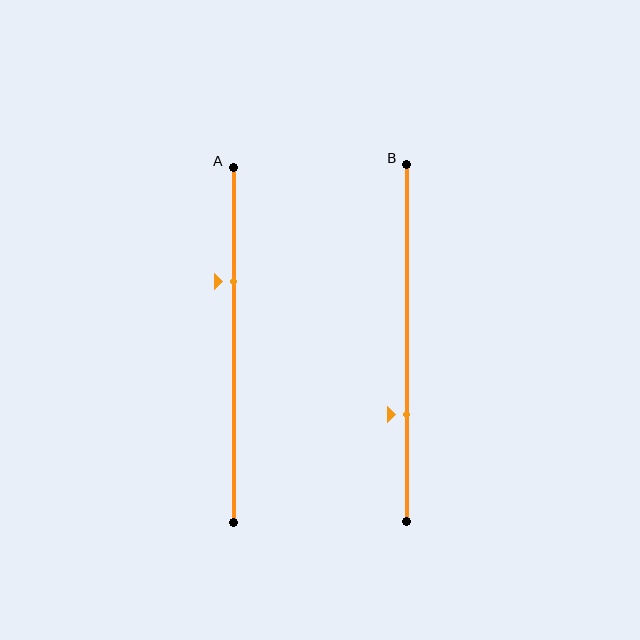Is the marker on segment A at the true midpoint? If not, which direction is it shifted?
No, the marker on segment A is shifted upward by about 18% of the segment length.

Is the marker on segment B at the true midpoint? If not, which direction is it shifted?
No, the marker on segment B is shifted downward by about 20% of the segment length.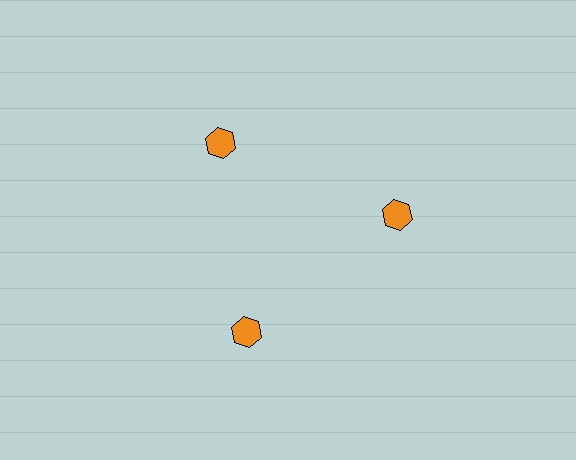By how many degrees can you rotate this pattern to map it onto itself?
The pattern maps onto itself every 120 degrees of rotation.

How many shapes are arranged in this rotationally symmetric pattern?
There are 3 shapes, arranged in 3 groups of 1.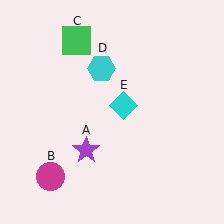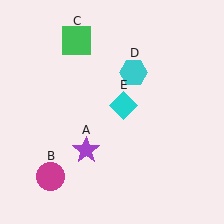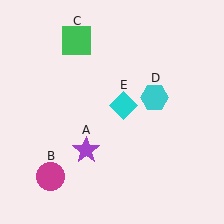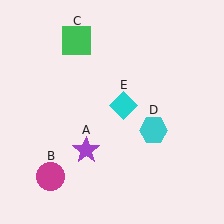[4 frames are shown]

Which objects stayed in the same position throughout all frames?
Purple star (object A) and magenta circle (object B) and green square (object C) and cyan diamond (object E) remained stationary.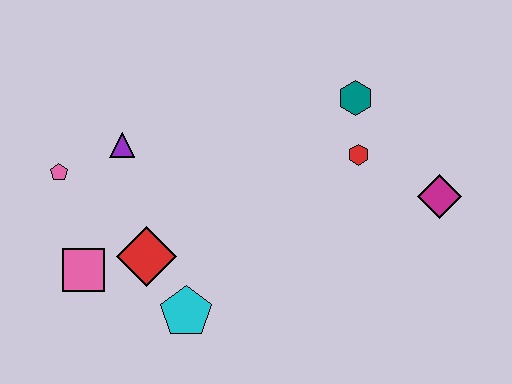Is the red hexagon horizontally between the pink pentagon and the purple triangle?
No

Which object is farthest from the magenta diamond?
The pink pentagon is farthest from the magenta diamond.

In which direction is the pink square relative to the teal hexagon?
The pink square is to the left of the teal hexagon.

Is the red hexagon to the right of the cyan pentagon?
Yes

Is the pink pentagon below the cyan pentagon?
No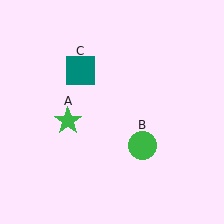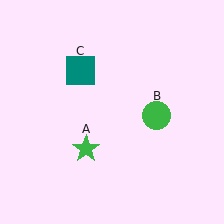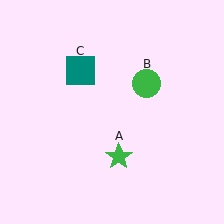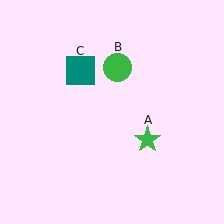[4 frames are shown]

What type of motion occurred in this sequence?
The green star (object A), green circle (object B) rotated counterclockwise around the center of the scene.